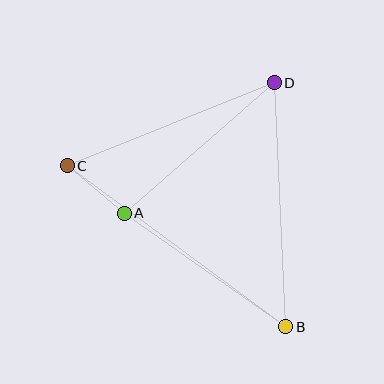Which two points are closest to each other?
Points A and C are closest to each other.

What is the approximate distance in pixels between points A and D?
The distance between A and D is approximately 199 pixels.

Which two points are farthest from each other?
Points B and C are farthest from each other.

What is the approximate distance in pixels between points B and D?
The distance between B and D is approximately 245 pixels.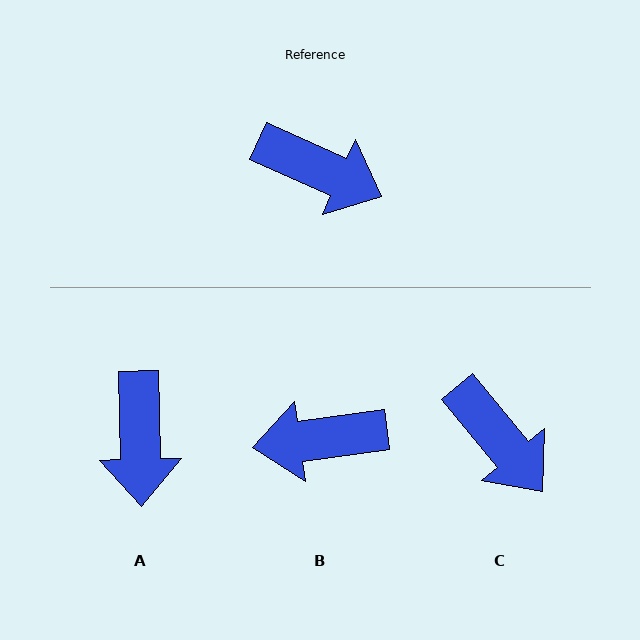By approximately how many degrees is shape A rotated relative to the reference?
Approximately 65 degrees clockwise.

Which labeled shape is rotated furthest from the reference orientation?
B, about 148 degrees away.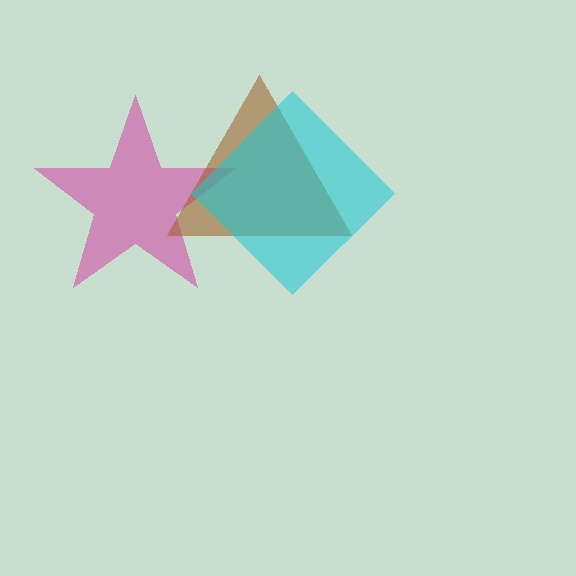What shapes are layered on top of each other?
The layered shapes are: a magenta star, a brown triangle, a cyan diamond.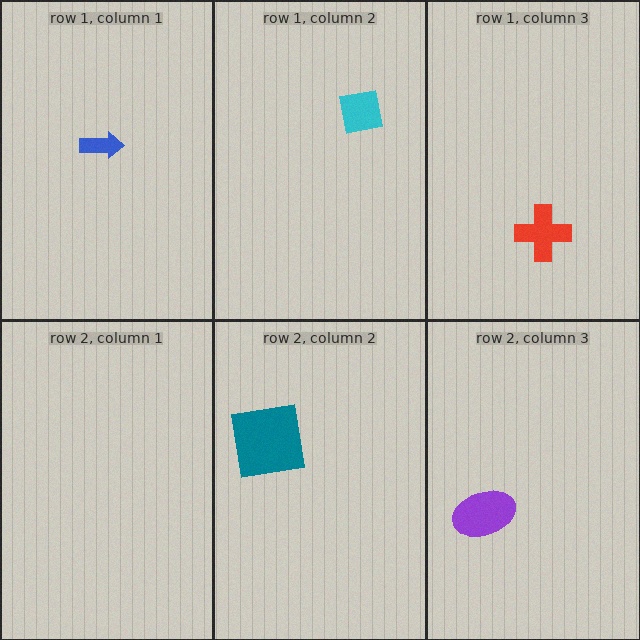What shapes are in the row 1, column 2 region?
The cyan square.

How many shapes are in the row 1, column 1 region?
1.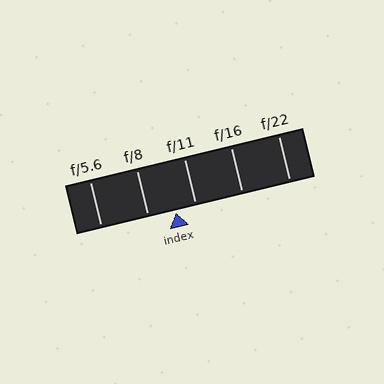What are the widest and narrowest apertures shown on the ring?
The widest aperture shown is f/5.6 and the narrowest is f/22.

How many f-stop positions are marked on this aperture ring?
There are 5 f-stop positions marked.